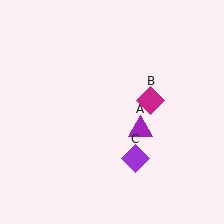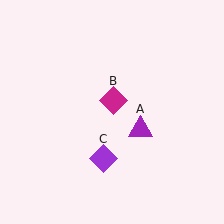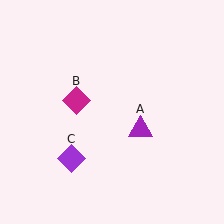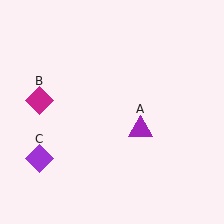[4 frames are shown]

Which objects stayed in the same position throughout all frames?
Purple triangle (object A) remained stationary.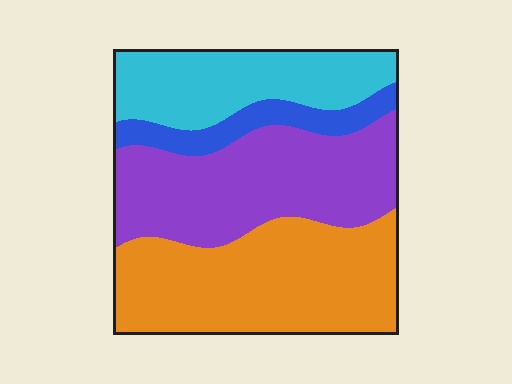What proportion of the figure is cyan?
Cyan takes up between a sixth and a third of the figure.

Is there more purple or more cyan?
Purple.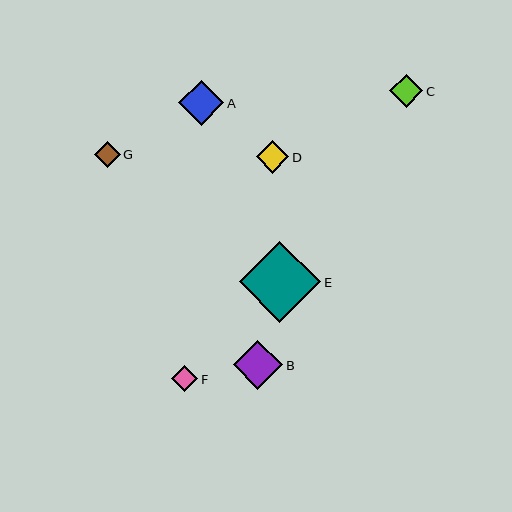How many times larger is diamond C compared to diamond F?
Diamond C is approximately 1.3 times the size of diamond F.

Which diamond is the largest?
Diamond E is the largest with a size of approximately 82 pixels.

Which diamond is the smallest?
Diamond G is the smallest with a size of approximately 26 pixels.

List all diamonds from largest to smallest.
From largest to smallest: E, B, A, C, D, F, G.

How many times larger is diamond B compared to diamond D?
Diamond B is approximately 1.5 times the size of diamond D.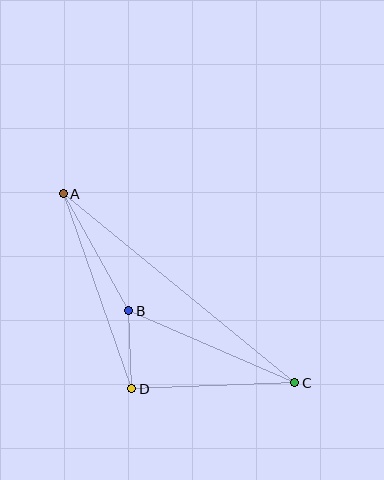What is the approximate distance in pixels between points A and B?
The distance between A and B is approximately 134 pixels.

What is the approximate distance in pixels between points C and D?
The distance between C and D is approximately 163 pixels.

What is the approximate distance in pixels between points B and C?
The distance between B and C is approximately 181 pixels.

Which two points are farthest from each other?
Points A and C are farthest from each other.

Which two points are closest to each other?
Points B and D are closest to each other.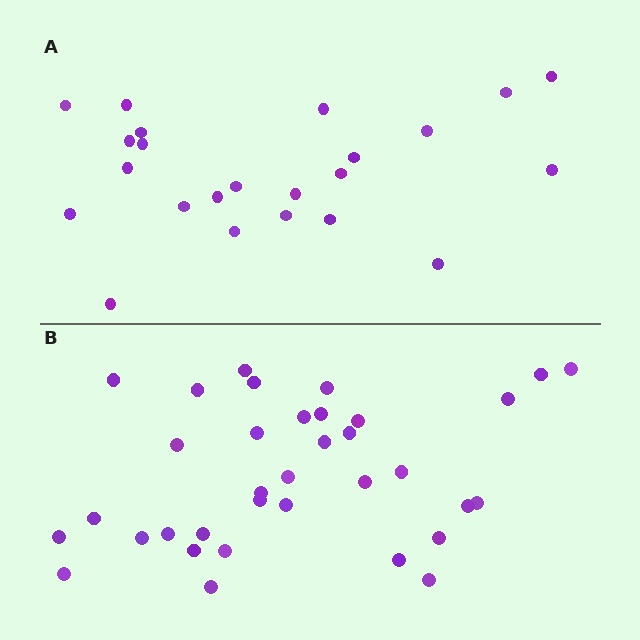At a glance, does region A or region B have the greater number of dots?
Region B (the bottom region) has more dots.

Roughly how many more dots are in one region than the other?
Region B has roughly 12 or so more dots than region A.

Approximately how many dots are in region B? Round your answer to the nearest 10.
About 40 dots. (The exact count is 35, which rounds to 40.)